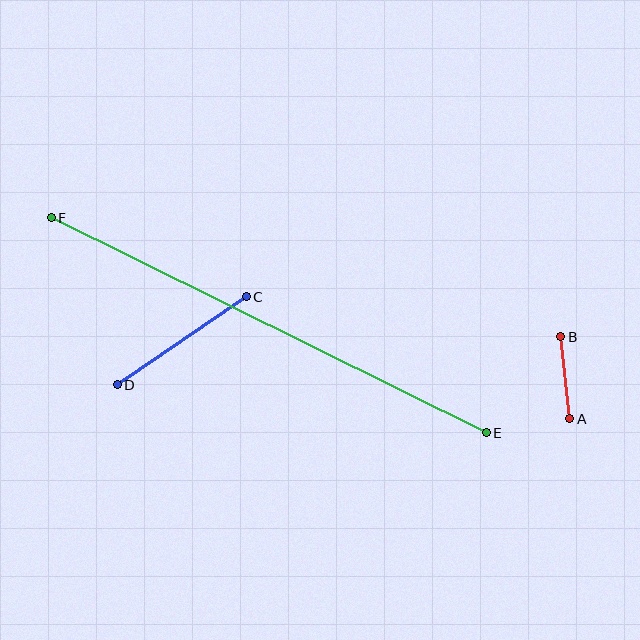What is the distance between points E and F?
The distance is approximately 485 pixels.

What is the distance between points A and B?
The distance is approximately 83 pixels.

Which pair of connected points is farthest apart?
Points E and F are farthest apart.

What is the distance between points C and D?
The distance is approximately 156 pixels.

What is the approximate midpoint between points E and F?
The midpoint is at approximately (269, 325) pixels.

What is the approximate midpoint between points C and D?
The midpoint is at approximately (182, 341) pixels.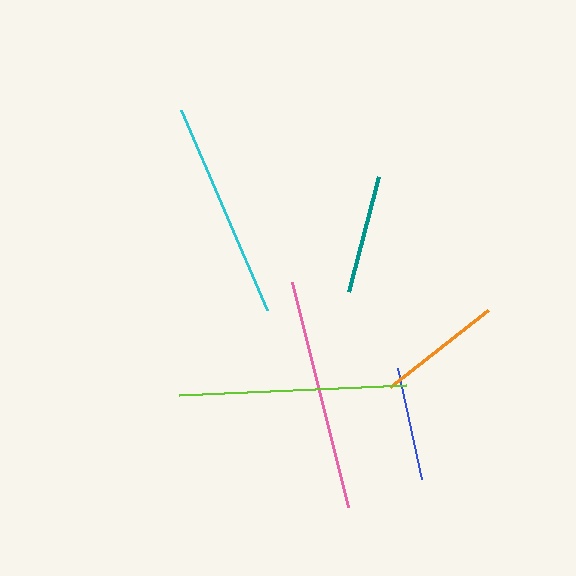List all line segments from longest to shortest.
From longest to shortest: pink, lime, cyan, orange, teal, blue.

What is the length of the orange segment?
The orange segment is approximately 125 pixels long.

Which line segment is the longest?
The pink line is the longest at approximately 232 pixels.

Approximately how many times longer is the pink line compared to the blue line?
The pink line is approximately 2.1 times the length of the blue line.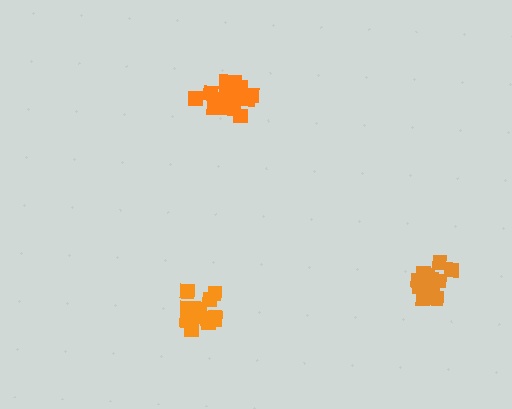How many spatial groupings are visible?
There are 3 spatial groupings.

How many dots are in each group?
Group 1: 13 dots, Group 2: 17 dots, Group 3: 14 dots (44 total).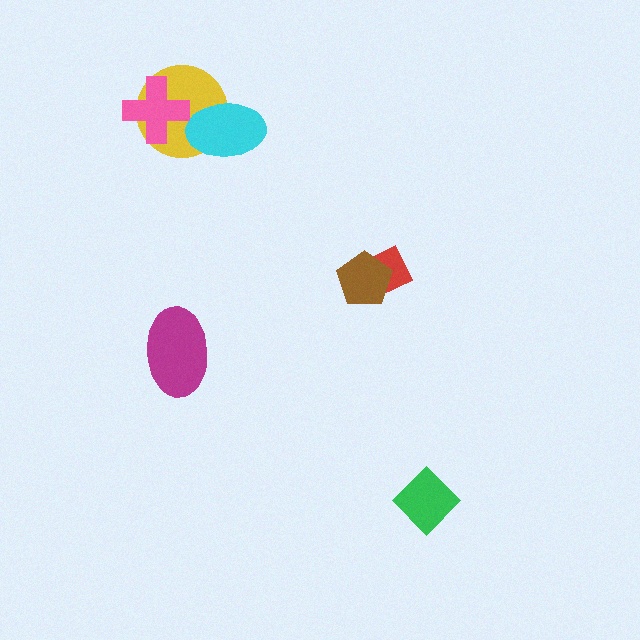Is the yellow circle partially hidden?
Yes, it is partially covered by another shape.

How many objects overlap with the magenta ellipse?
0 objects overlap with the magenta ellipse.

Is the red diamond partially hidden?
Yes, it is partially covered by another shape.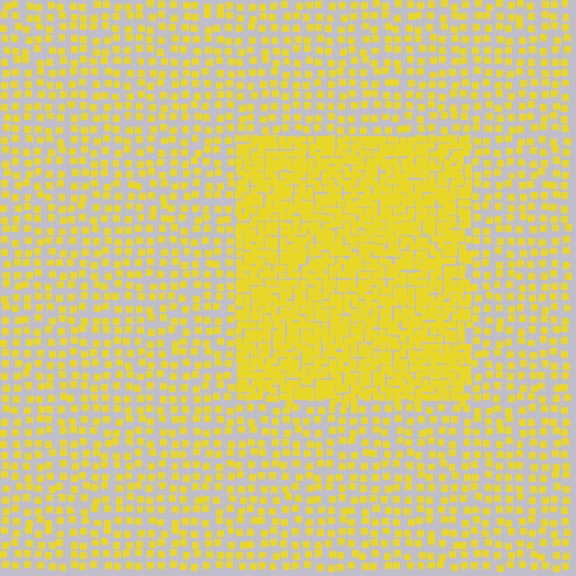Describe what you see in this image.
The image contains small yellow elements arranged at two different densities. A rectangle-shaped region is visible where the elements are more densely packed than the surrounding area.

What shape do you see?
I see a rectangle.